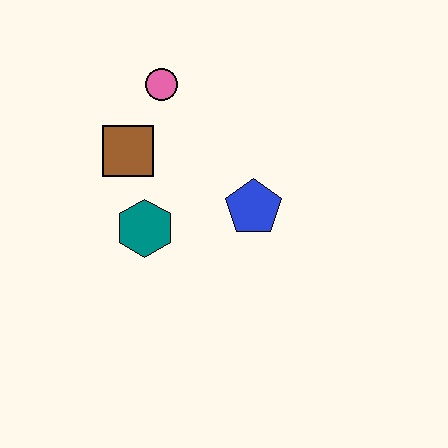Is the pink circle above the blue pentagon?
Yes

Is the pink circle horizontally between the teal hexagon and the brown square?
No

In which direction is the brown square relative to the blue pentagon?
The brown square is to the left of the blue pentagon.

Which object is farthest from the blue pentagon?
The pink circle is farthest from the blue pentagon.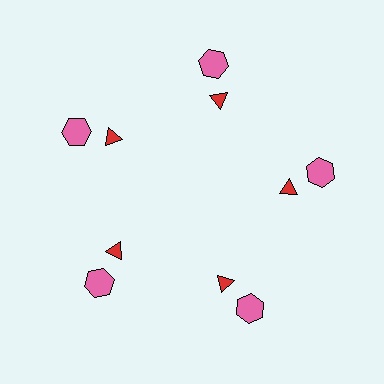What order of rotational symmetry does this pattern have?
This pattern has 5-fold rotational symmetry.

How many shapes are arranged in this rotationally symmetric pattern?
There are 10 shapes, arranged in 5 groups of 2.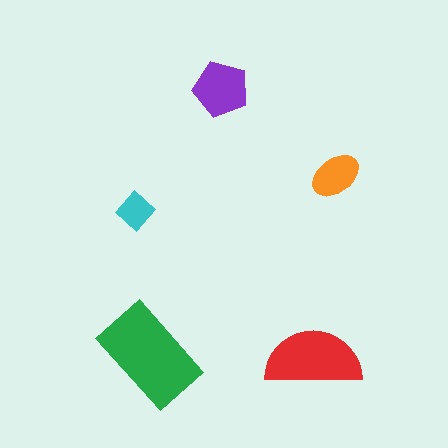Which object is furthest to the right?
The orange ellipse is rightmost.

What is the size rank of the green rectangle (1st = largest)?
1st.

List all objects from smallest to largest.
The cyan diamond, the orange ellipse, the purple pentagon, the red semicircle, the green rectangle.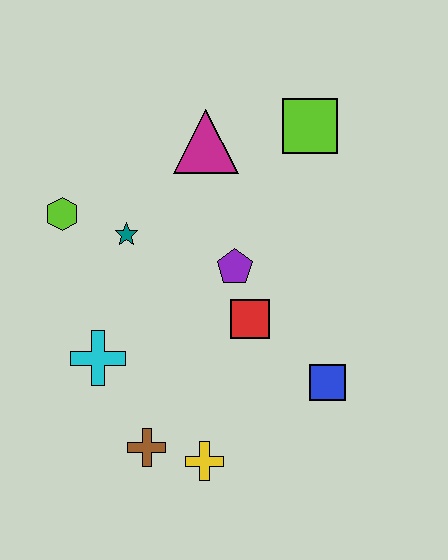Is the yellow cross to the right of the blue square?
No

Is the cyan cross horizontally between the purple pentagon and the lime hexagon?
Yes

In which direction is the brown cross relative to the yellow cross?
The brown cross is to the left of the yellow cross.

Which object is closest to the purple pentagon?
The red square is closest to the purple pentagon.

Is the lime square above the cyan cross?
Yes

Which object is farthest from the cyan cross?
The lime square is farthest from the cyan cross.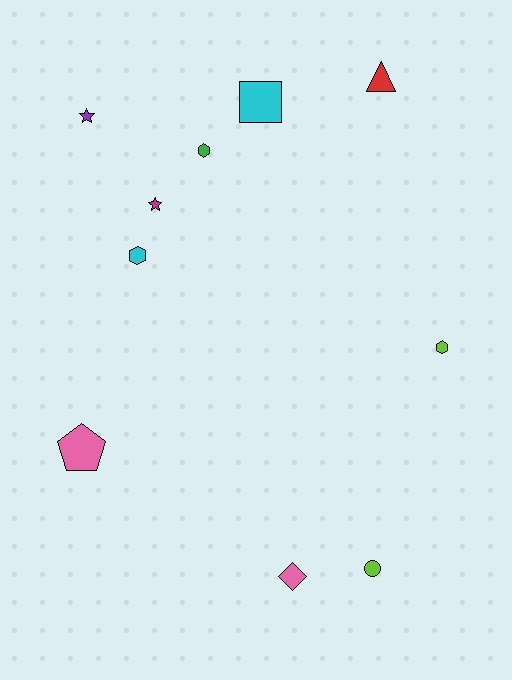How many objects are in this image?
There are 10 objects.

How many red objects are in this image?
There is 1 red object.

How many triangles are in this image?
There is 1 triangle.